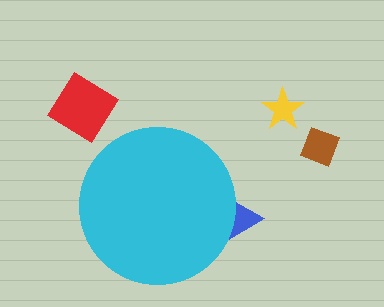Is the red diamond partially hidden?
No, the red diamond is fully visible.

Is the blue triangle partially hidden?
Yes, the blue triangle is partially hidden behind the cyan circle.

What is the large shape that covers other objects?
A cyan circle.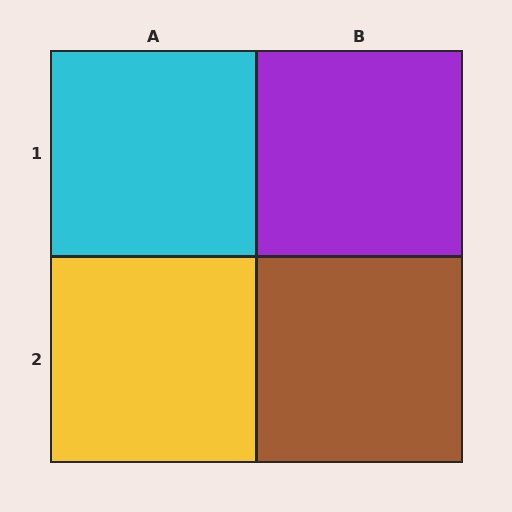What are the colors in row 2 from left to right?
Yellow, brown.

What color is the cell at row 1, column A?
Cyan.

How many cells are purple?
1 cell is purple.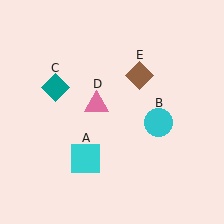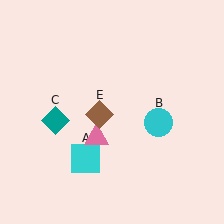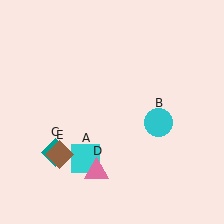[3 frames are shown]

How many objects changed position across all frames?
3 objects changed position: teal diamond (object C), pink triangle (object D), brown diamond (object E).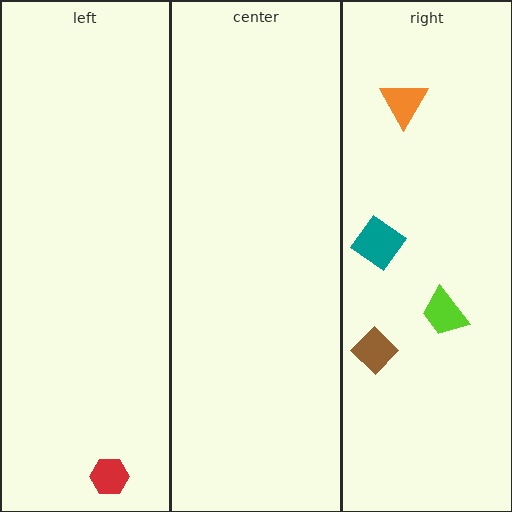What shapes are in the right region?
The orange triangle, the teal diamond, the lime trapezoid, the brown diamond.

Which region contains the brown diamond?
The right region.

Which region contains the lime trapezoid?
The right region.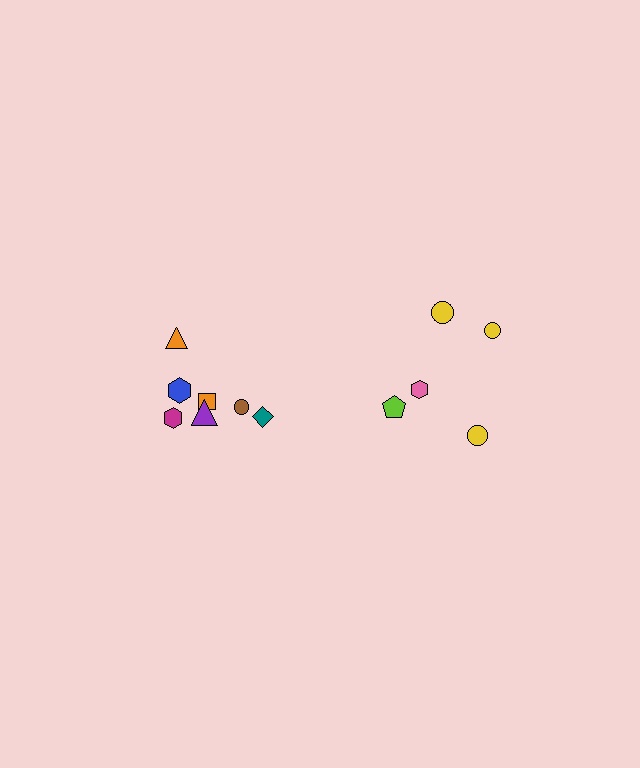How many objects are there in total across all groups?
There are 12 objects.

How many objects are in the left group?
There are 7 objects.